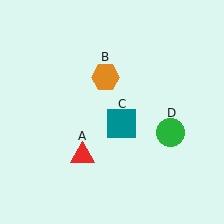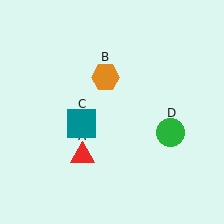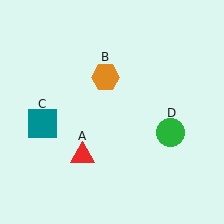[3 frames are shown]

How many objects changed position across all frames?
1 object changed position: teal square (object C).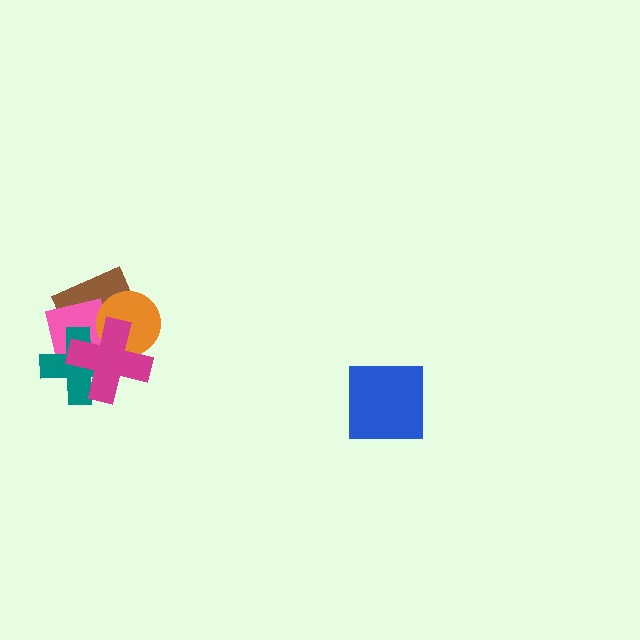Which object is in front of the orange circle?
The magenta cross is in front of the orange circle.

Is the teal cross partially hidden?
Yes, it is partially covered by another shape.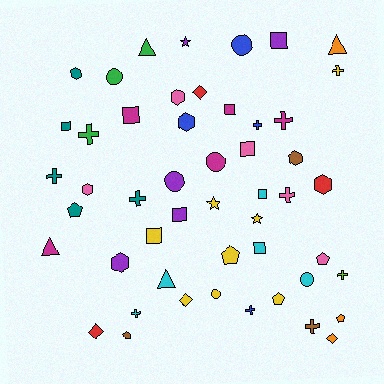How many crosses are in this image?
There are 11 crosses.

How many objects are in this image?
There are 50 objects.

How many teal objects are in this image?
There are 5 teal objects.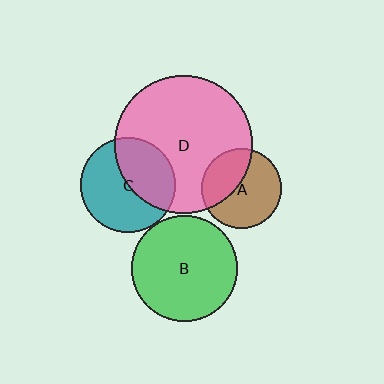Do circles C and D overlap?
Yes.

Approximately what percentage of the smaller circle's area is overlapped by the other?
Approximately 45%.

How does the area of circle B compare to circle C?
Approximately 1.2 times.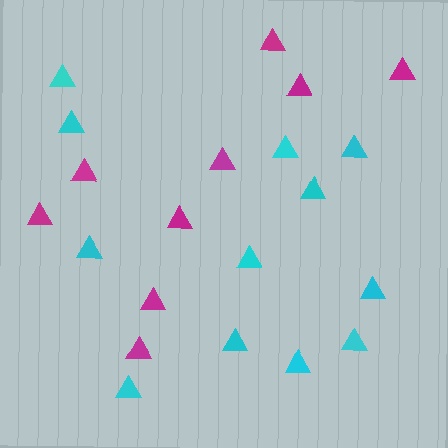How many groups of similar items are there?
There are 2 groups: one group of magenta triangles (9) and one group of cyan triangles (12).